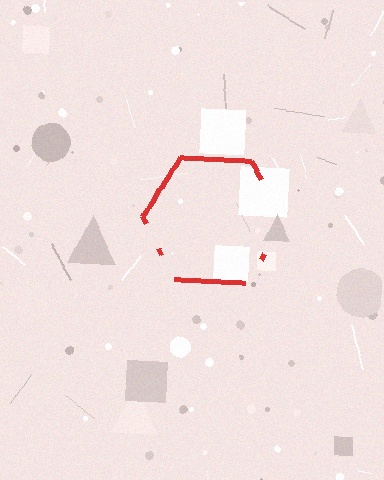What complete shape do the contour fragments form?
The contour fragments form a hexagon.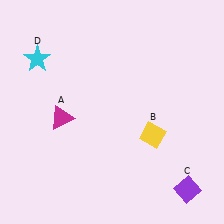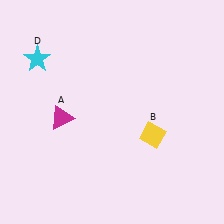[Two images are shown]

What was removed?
The purple diamond (C) was removed in Image 2.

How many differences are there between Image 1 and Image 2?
There is 1 difference between the two images.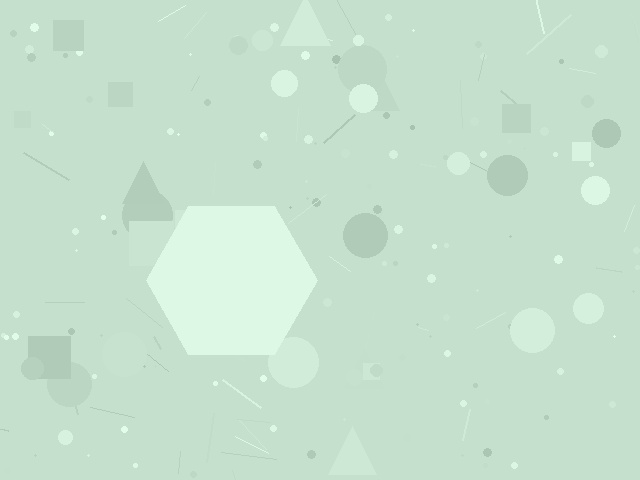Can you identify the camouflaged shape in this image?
The camouflaged shape is a hexagon.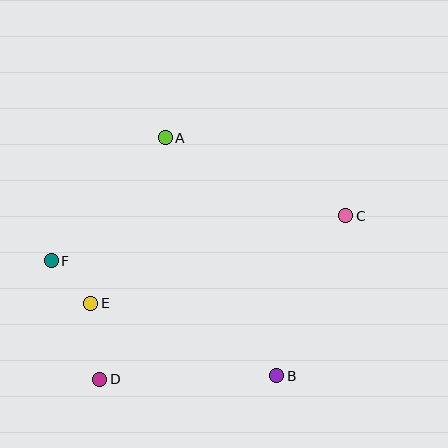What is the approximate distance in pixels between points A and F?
The distance between A and F is approximately 168 pixels.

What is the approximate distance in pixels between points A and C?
The distance between A and C is approximately 197 pixels.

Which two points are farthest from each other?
Points C and F are farthest from each other.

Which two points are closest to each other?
Points E and F are closest to each other.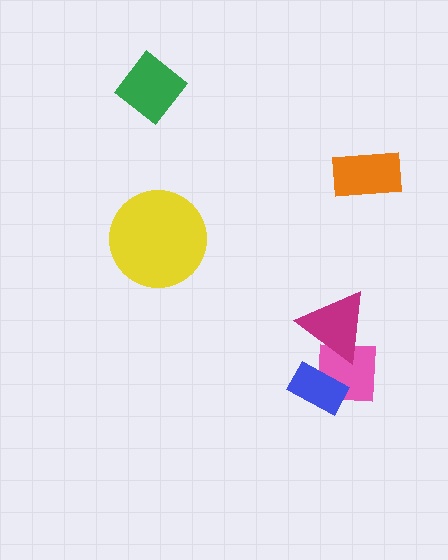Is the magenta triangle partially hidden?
No, no other shape covers it.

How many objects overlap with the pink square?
2 objects overlap with the pink square.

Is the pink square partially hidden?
Yes, it is partially covered by another shape.